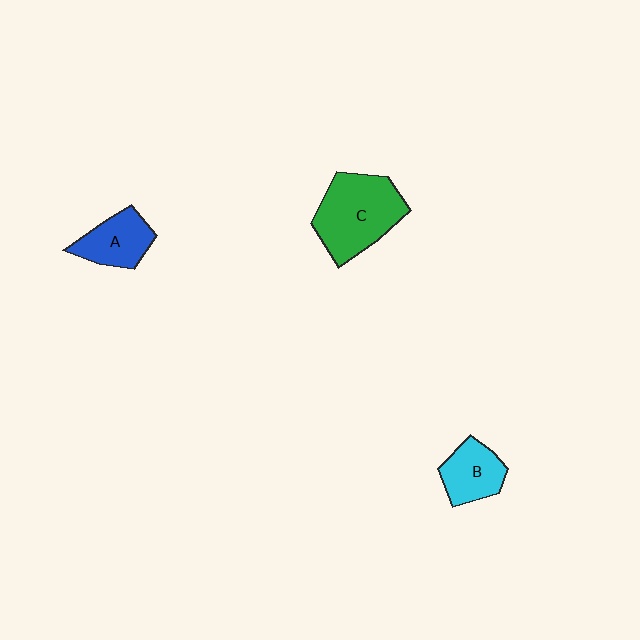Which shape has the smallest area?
Shape B (cyan).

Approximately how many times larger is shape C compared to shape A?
Approximately 1.7 times.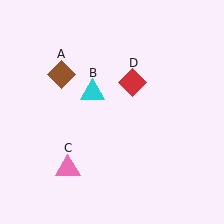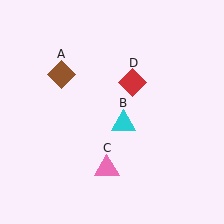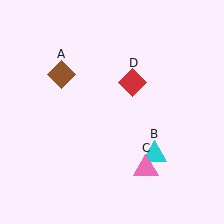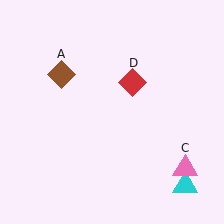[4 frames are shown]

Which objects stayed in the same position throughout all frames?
Brown diamond (object A) and red diamond (object D) remained stationary.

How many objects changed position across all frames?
2 objects changed position: cyan triangle (object B), pink triangle (object C).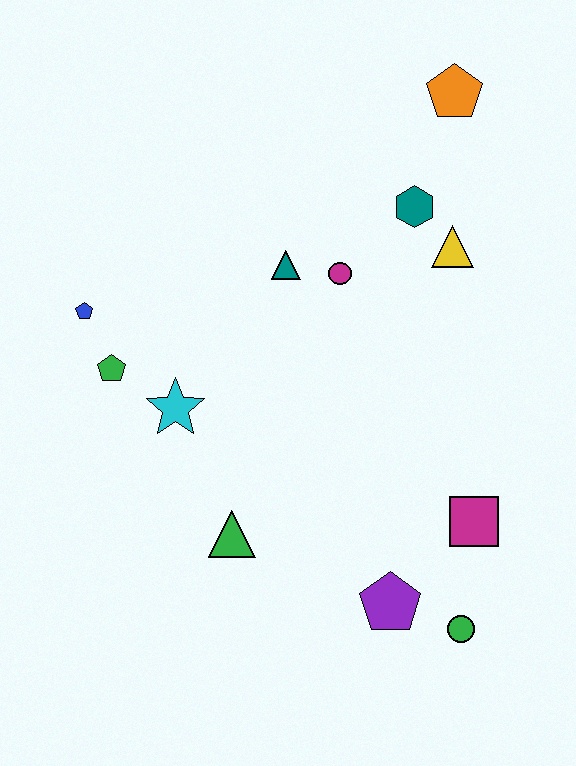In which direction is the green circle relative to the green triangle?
The green circle is to the right of the green triangle.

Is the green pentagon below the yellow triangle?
Yes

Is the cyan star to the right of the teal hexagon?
No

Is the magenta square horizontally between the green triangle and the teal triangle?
No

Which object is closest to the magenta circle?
The teal triangle is closest to the magenta circle.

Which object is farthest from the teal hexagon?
The green circle is farthest from the teal hexagon.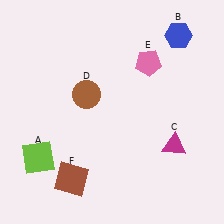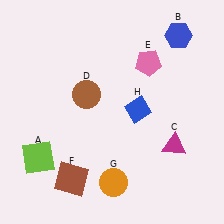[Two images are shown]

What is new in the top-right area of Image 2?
A blue diamond (H) was added in the top-right area of Image 2.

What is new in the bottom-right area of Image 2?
An orange circle (G) was added in the bottom-right area of Image 2.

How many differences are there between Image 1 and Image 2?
There are 2 differences between the two images.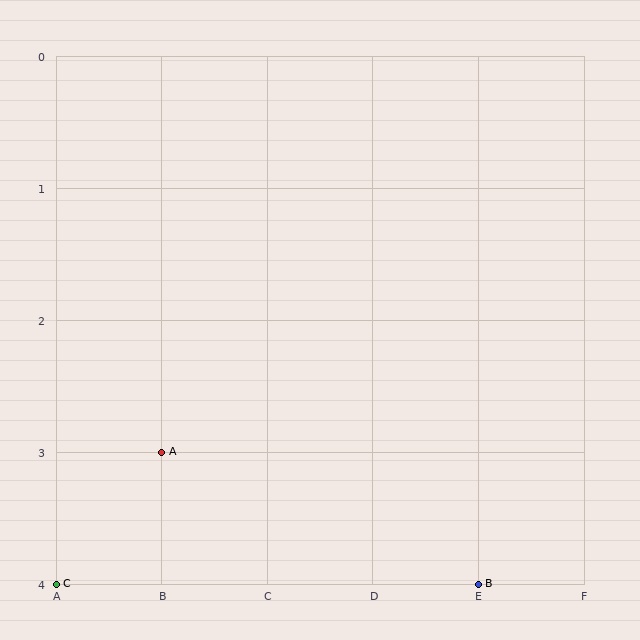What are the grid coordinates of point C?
Point C is at grid coordinates (A, 4).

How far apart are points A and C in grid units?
Points A and C are 1 column and 1 row apart (about 1.4 grid units diagonally).